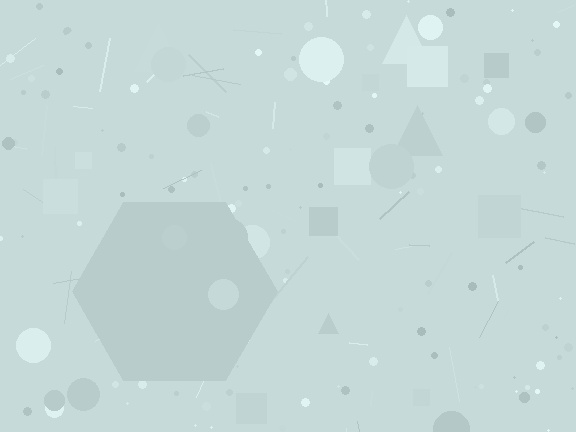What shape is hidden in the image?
A hexagon is hidden in the image.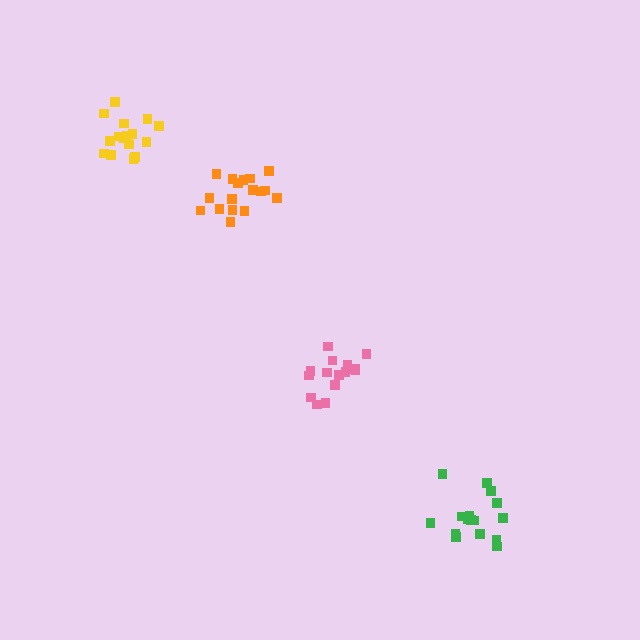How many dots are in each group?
Group 1: 16 dots, Group 2: 18 dots, Group 3: 15 dots, Group 4: 16 dots (65 total).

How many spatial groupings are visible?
There are 4 spatial groupings.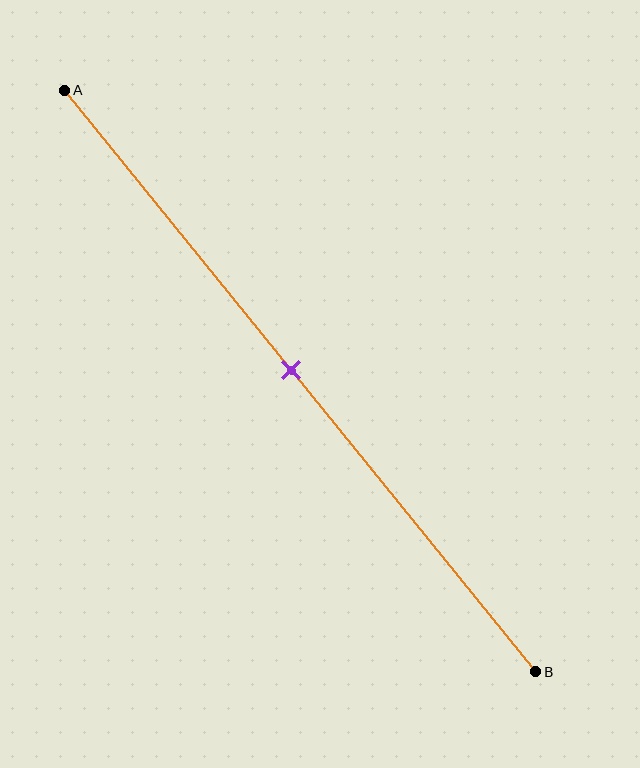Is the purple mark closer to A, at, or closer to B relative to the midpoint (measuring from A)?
The purple mark is approximately at the midpoint of segment AB.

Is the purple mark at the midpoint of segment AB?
Yes, the mark is approximately at the midpoint.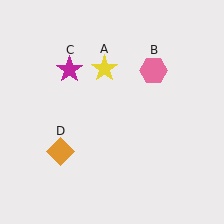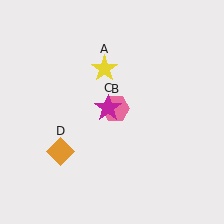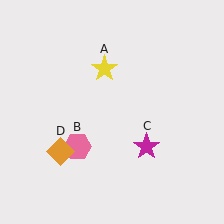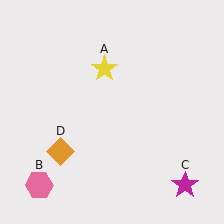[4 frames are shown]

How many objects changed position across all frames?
2 objects changed position: pink hexagon (object B), magenta star (object C).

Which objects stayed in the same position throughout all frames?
Yellow star (object A) and orange diamond (object D) remained stationary.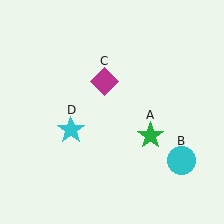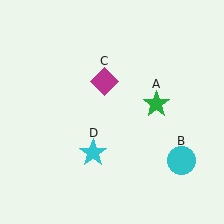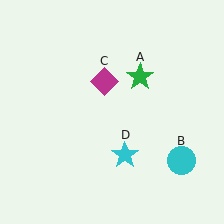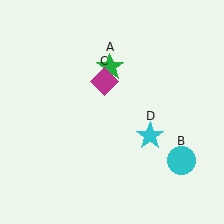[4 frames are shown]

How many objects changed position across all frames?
2 objects changed position: green star (object A), cyan star (object D).